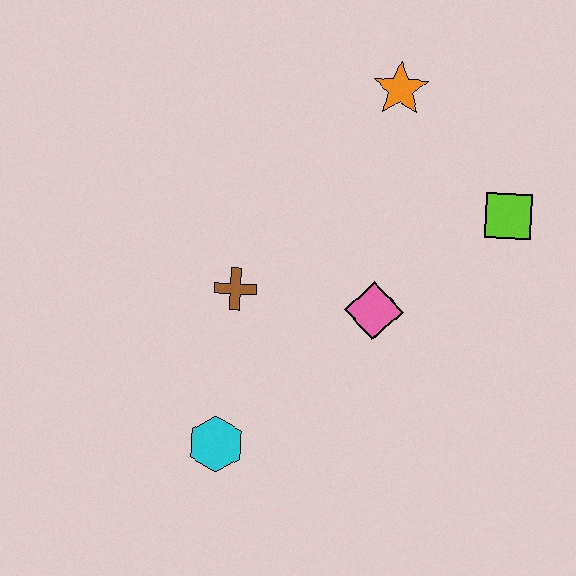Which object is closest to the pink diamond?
The brown cross is closest to the pink diamond.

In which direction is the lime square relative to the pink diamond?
The lime square is to the right of the pink diamond.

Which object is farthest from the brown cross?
The lime square is farthest from the brown cross.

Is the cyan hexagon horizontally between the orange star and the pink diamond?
No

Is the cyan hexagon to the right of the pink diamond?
No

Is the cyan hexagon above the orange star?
No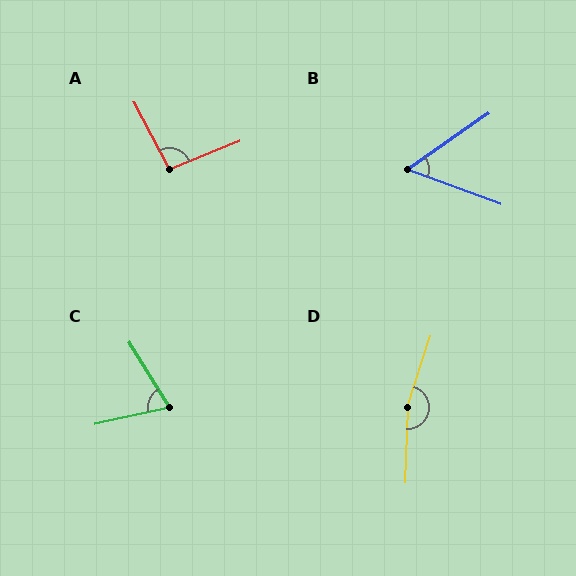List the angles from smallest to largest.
B (55°), C (71°), A (96°), D (163°).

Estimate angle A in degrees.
Approximately 96 degrees.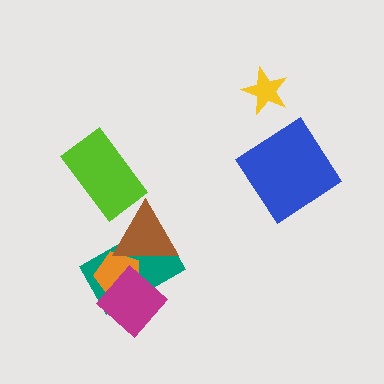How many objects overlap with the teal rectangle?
3 objects overlap with the teal rectangle.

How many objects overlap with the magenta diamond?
2 objects overlap with the magenta diamond.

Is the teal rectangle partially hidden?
Yes, it is partially covered by another shape.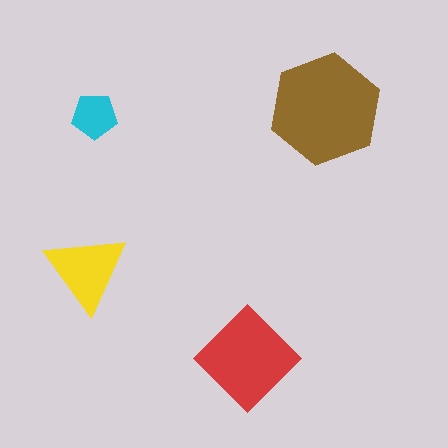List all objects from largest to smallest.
The brown hexagon, the red diamond, the yellow triangle, the cyan pentagon.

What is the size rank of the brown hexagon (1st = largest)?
1st.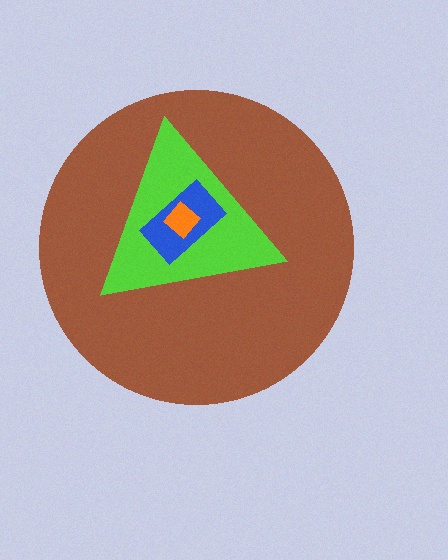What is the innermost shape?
The orange diamond.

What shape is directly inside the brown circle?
The lime triangle.